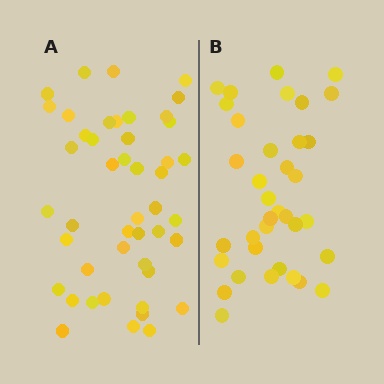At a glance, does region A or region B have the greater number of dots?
Region A (the left region) has more dots.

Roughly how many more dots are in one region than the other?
Region A has roughly 10 or so more dots than region B.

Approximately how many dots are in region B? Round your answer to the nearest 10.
About 40 dots. (The exact count is 36, which rounds to 40.)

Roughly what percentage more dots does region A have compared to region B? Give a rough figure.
About 30% more.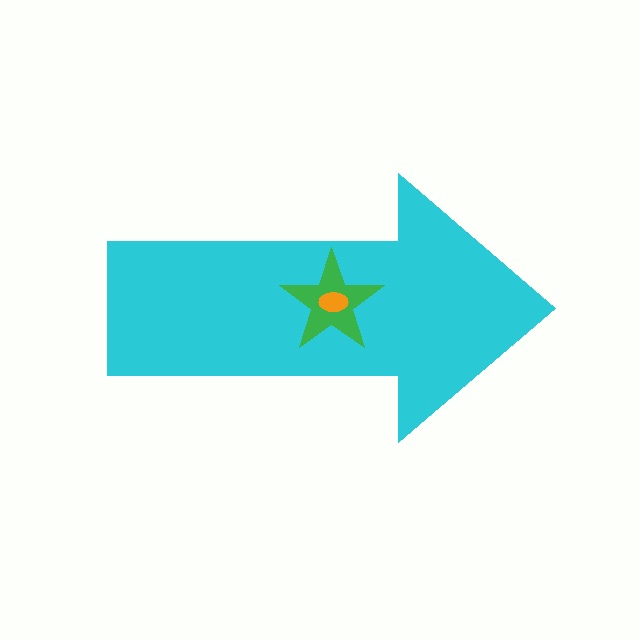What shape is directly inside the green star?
The orange ellipse.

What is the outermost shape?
The cyan arrow.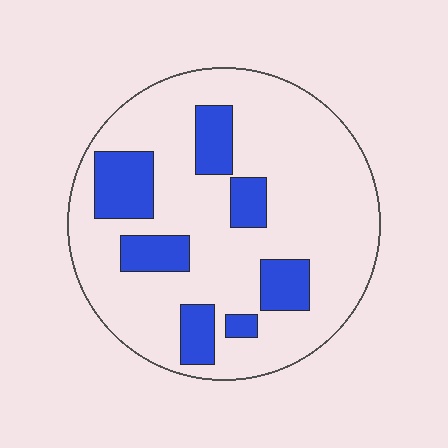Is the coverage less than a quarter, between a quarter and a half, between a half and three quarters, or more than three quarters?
Less than a quarter.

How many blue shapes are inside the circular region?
7.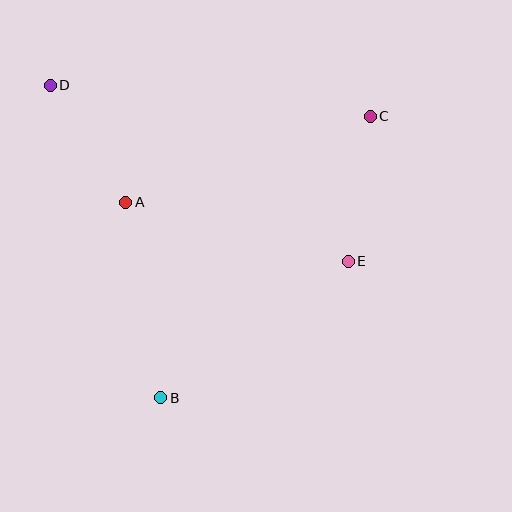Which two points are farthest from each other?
Points B and C are farthest from each other.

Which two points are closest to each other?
Points A and D are closest to each other.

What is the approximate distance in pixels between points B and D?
The distance between B and D is approximately 331 pixels.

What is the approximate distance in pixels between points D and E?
The distance between D and E is approximately 346 pixels.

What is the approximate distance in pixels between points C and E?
The distance between C and E is approximately 147 pixels.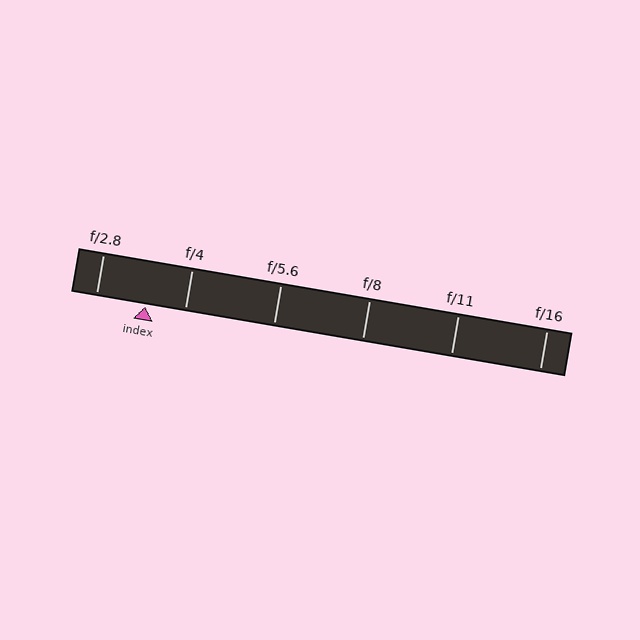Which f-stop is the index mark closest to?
The index mark is closest to f/4.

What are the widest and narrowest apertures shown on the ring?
The widest aperture shown is f/2.8 and the narrowest is f/16.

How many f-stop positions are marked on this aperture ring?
There are 6 f-stop positions marked.